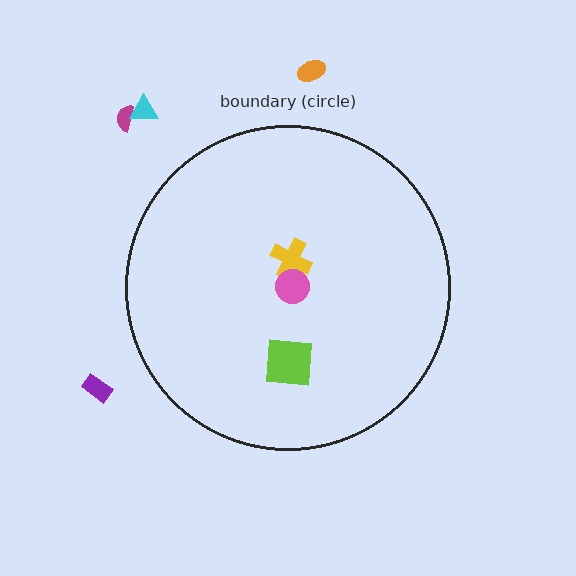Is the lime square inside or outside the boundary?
Inside.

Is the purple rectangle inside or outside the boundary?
Outside.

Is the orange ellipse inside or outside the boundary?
Outside.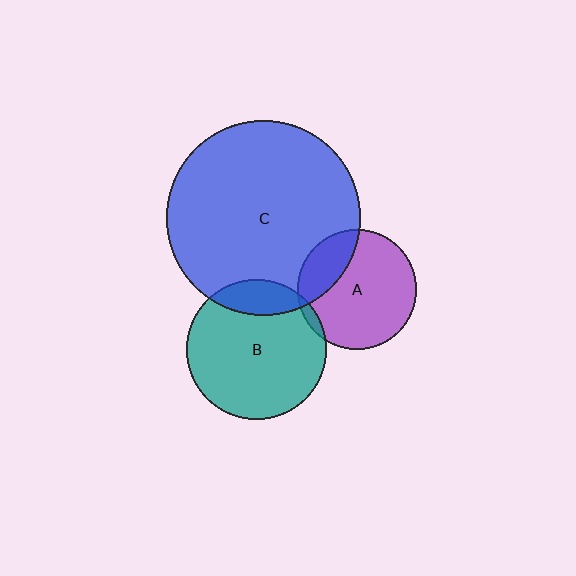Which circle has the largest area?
Circle C (blue).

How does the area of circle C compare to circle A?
Approximately 2.6 times.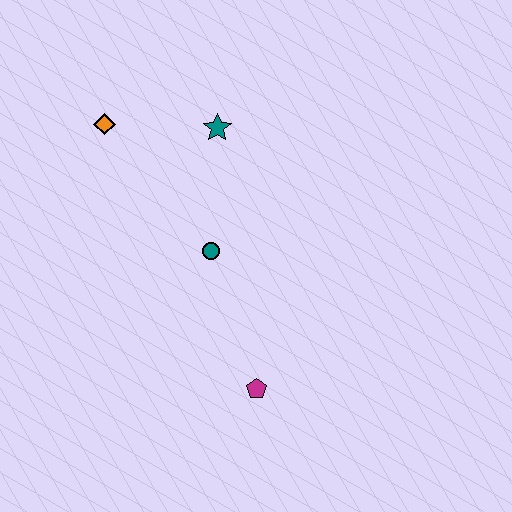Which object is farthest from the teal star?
The magenta pentagon is farthest from the teal star.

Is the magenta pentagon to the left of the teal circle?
No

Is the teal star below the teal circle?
No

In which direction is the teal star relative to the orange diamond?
The teal star is to the right of the orange diamond.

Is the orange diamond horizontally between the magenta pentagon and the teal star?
No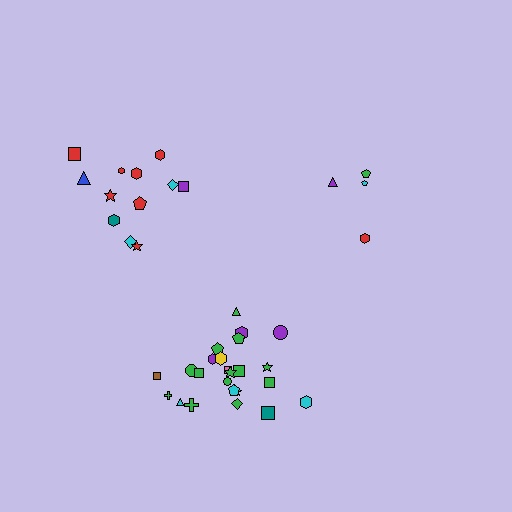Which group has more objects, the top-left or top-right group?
The top-left group.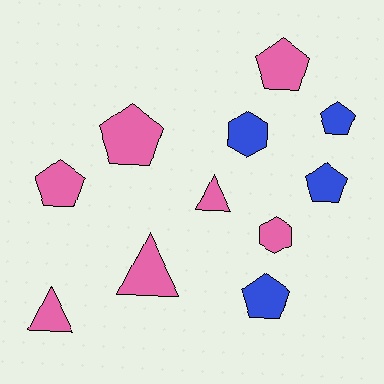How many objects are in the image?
There are 11 objects.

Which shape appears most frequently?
Pentagon, with 6 objects.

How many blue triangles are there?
There are no blue triangles.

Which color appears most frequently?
Pink, with 7 objects.